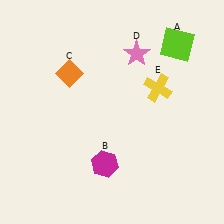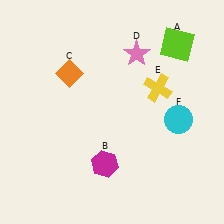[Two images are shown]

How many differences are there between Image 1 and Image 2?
There is 1 difference between the two images.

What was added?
A cyan circle (F) was added in Image 2.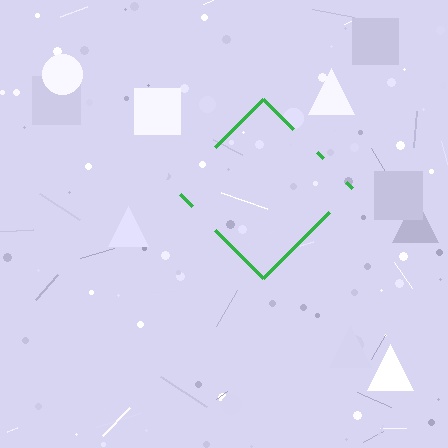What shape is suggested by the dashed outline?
The dashed outline suggests a diamond.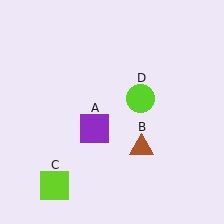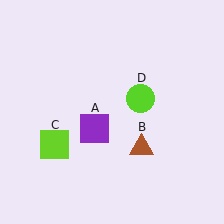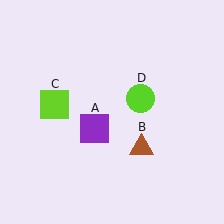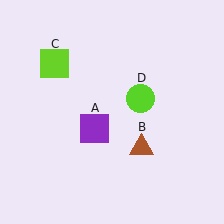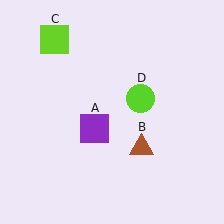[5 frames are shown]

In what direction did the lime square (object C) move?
The lime square (object C) moved up.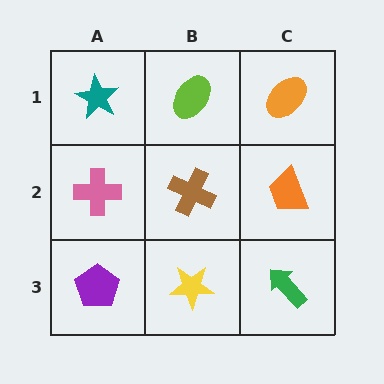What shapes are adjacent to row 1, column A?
A pink cross (row 2, column A), a lime ellipse (row 1, column B).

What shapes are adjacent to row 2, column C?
An orange ellipse (row 1, column C), a green arrow (row 3, column C), a brown cross (row 2, column B).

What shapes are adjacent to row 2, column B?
A lime ellipse (row 1, column B), a yellow star (row 3, column B), a pink cross (row 2, column A), an orange trapezoid (row 2, column C).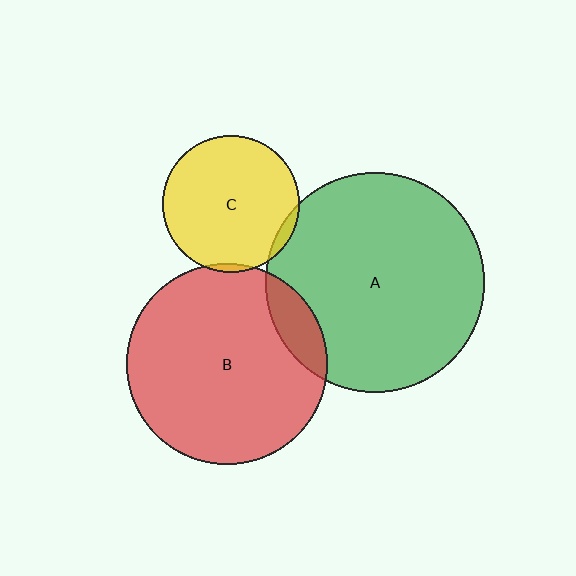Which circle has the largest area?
Circle A (green).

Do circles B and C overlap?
Yes.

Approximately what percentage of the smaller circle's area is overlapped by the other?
Approximately 5%.